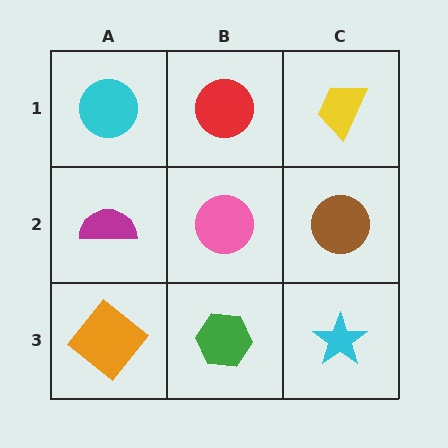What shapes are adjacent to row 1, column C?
A brown circle (row 2, column C), a red circle (row 1, column B).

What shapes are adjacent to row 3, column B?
A pink circle (row 2, column B), an orange diamond (row 3, column A), a cyan star (row 3, column C).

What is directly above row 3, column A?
A magenta semicircle.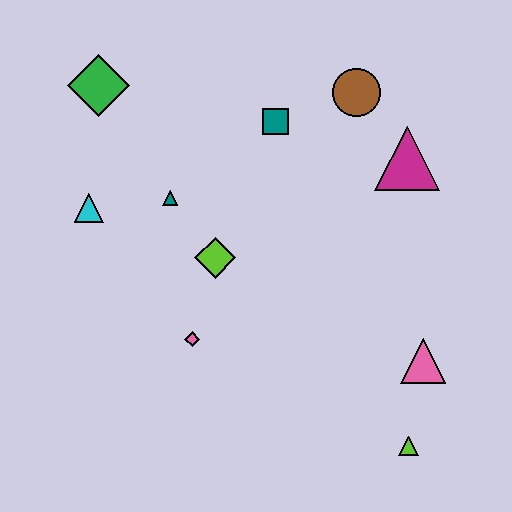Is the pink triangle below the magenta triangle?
Yes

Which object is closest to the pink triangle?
The lime triangle is closest to the pink triangle.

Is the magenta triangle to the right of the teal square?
Yes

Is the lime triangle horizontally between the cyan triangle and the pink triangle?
Yes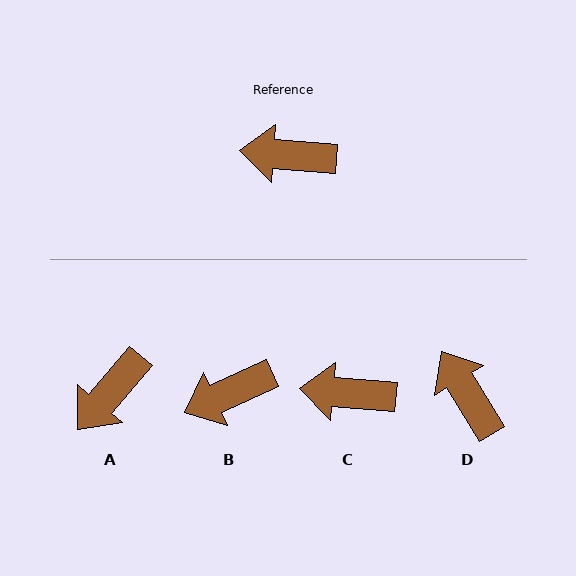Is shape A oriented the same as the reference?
No, it is off by about 54 degrees.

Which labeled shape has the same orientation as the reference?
C.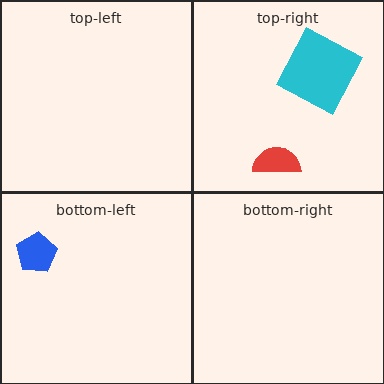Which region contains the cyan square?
The top-right region.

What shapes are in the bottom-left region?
The blue pentagon.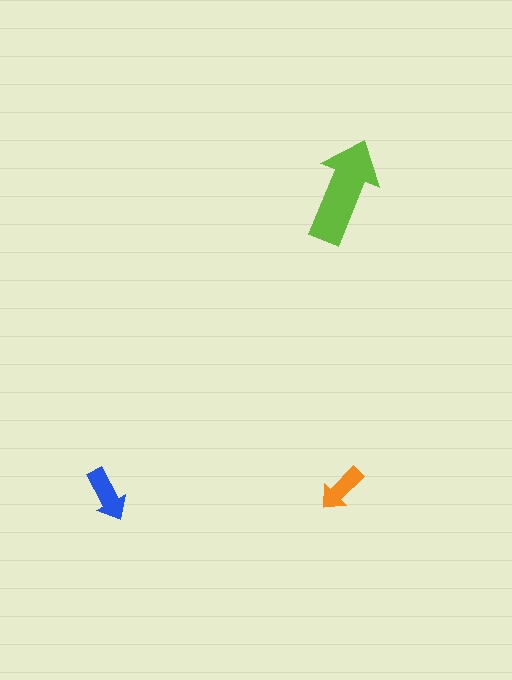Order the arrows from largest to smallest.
the lime one, the blue one, the orange one.